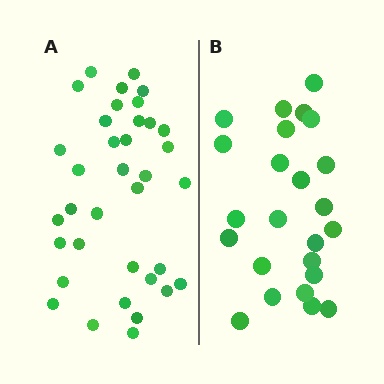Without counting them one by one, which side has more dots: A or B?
Region A (the left region) has more dots.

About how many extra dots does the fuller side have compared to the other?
Region A has roughly 12 or so more dots than region B.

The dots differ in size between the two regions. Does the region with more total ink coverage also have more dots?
No. Region B has more total ink coverage because its dots are larger, but region A actually contains more individual dots. Total area can be misleading — the number of items is what matters here.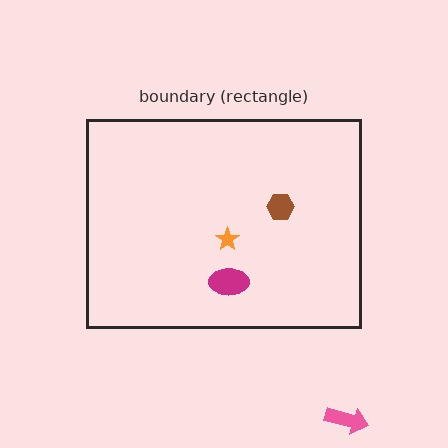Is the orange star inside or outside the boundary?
Inside.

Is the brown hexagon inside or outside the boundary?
Inside.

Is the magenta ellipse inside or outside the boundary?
Inside.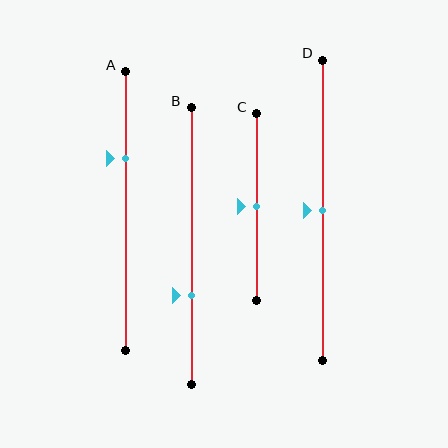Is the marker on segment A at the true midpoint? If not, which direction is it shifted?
No, the marker on segment A is shifted upward by about 19% of the segment length.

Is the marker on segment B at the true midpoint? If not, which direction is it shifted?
No, the marker on segment B is shifted downward by about 18% of the segment length.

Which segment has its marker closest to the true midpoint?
Segment C has its marker closest to the true midpoint.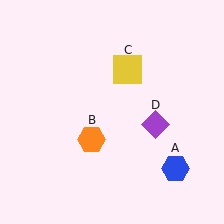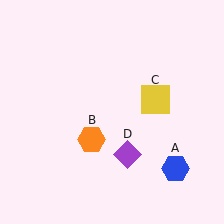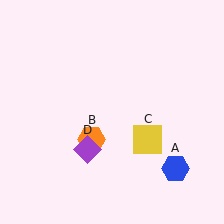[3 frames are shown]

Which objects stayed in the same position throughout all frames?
Blue hexagon (object A) and orange hexagon (object B) remained stationary.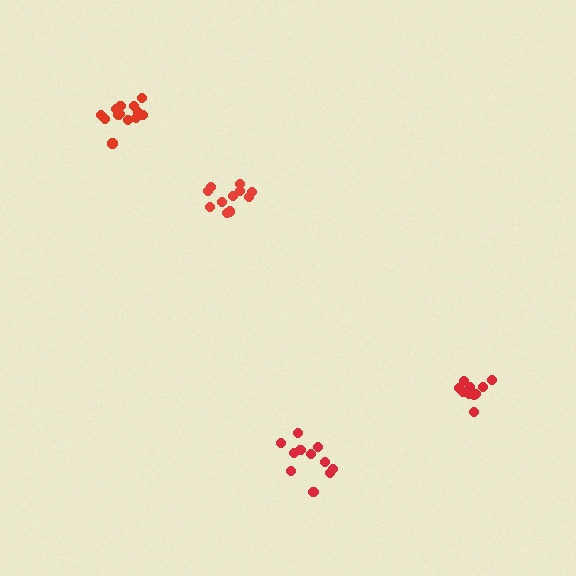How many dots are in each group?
Group 1: 11 dots, Group 2: 11 dots, Group 3: 10 dots, Group 4: 13 dots (45 total).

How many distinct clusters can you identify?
There are 4 distinct clusters.